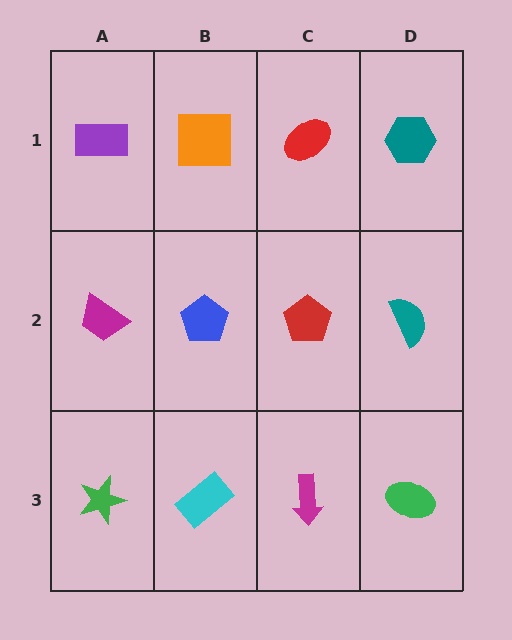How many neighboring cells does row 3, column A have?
2.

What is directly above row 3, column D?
A teal semicircle.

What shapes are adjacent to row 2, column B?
An orange square (row 1, column B), a cyan rectangle (row 3, column B), a magenta trapezoid (row 2, column A), a red pentagon (row 2, column C).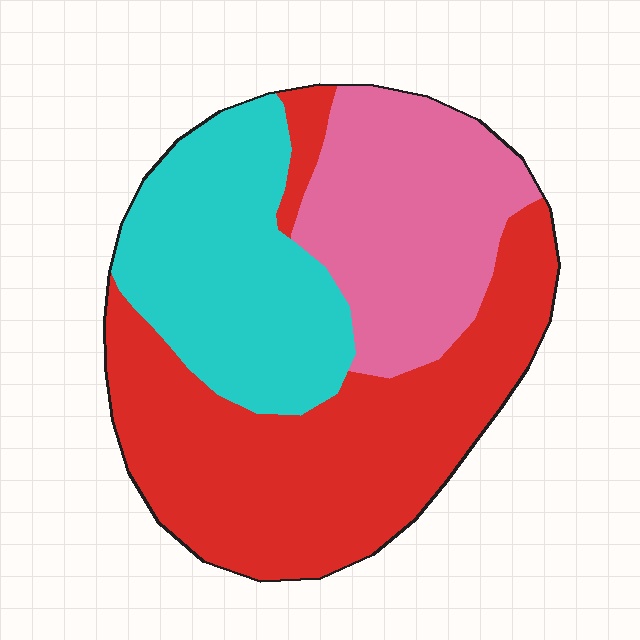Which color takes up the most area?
Red, at roughly 45%.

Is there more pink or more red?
Red.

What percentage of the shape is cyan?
Cyan takes up about one quarter (1/4) of the shape.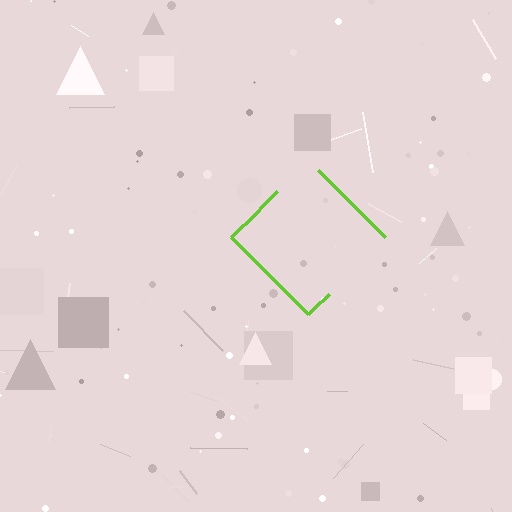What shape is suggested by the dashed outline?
The dashed outline suggests a diamond.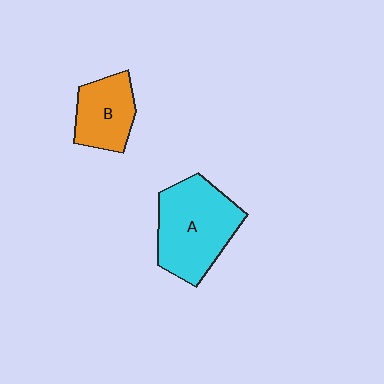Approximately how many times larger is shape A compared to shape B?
Approximately 1.7 times.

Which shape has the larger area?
Shape A (cyan).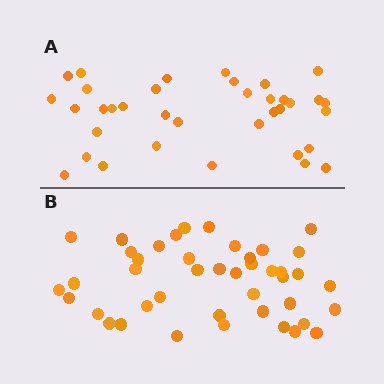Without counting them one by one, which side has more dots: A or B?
Region B (the bottom region) has more dots.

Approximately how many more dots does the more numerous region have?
Region B has roughly 8 or so more dots than region A.